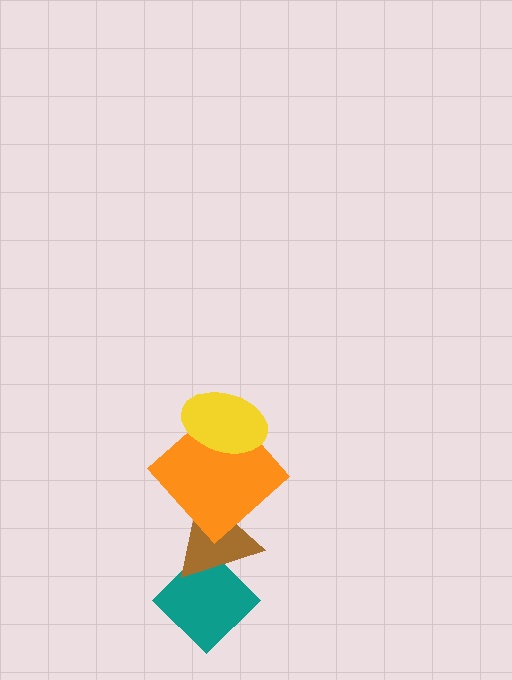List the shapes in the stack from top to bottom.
From top to bottom: the yellow ellipse, the orange diamond, the brown triangle, the teal diamond.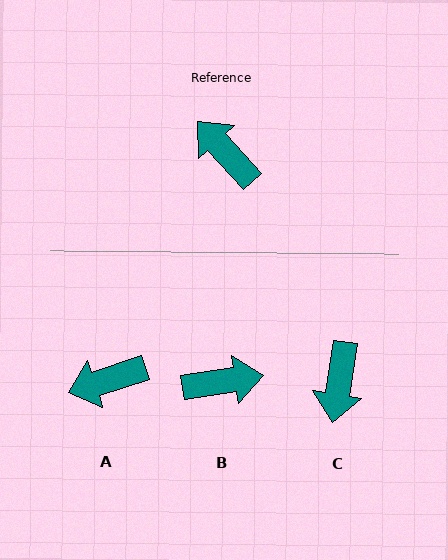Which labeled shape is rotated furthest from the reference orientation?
C, about 128 degrees away.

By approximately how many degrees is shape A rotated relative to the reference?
Approximately 66 degrees counter-clockwise.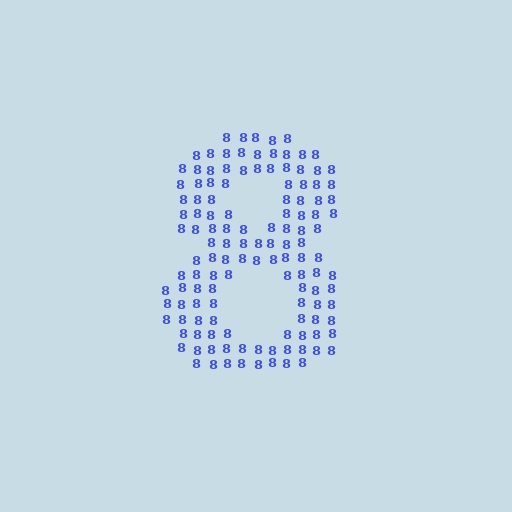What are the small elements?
The small elements are digit 8's.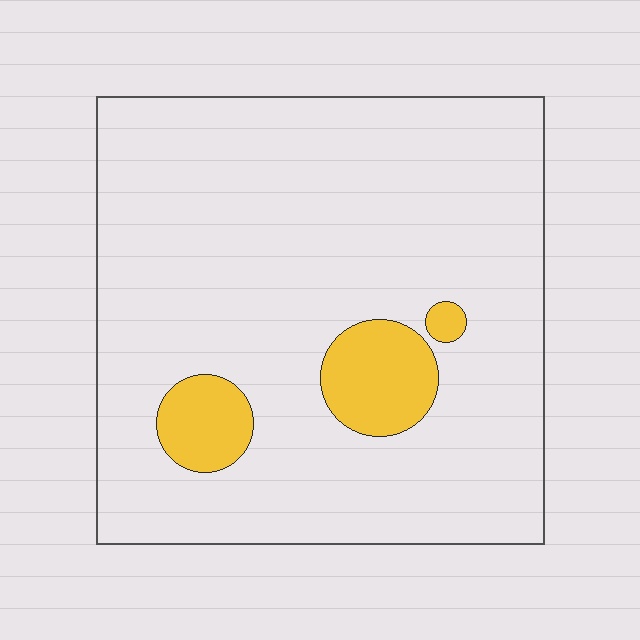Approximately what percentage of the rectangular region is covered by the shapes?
Approximately 10%.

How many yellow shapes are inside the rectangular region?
3.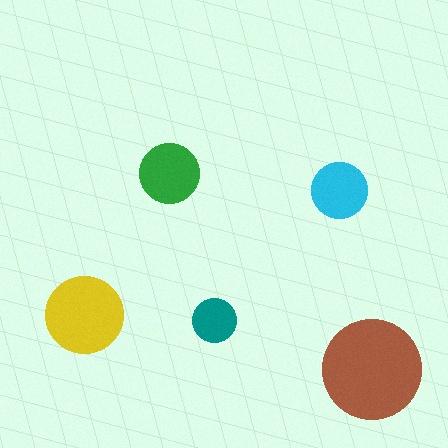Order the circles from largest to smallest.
the brown one, the yellow one, the green one, the cyan one, the teal one.